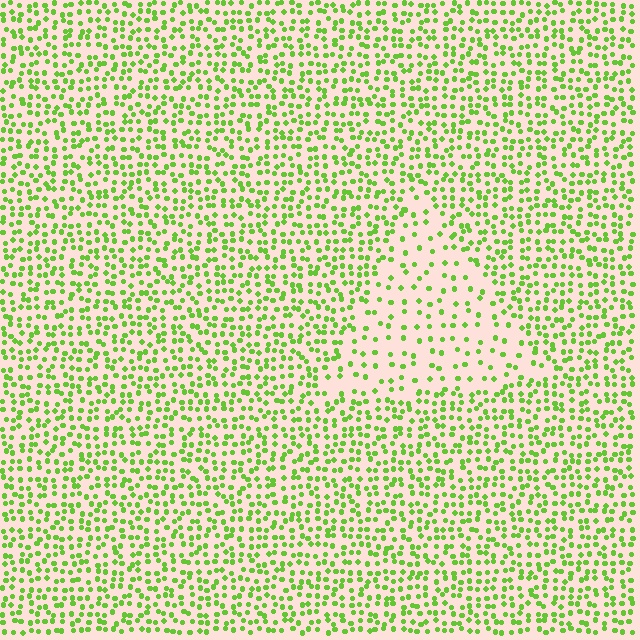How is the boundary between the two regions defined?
The boundary is defined by a change in element density (approximately 2.3x ratio). All elements are the same color, size, and shape.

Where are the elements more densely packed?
The elements are more densely packed outside the triangle boundary.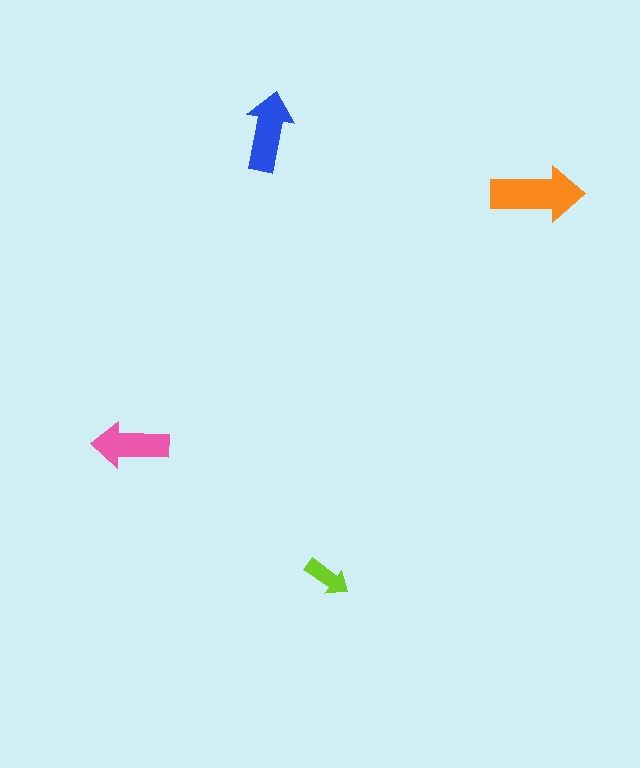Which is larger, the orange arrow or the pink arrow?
The orange one.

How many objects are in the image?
There are 4 objects in the image.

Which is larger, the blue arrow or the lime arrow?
The blue one.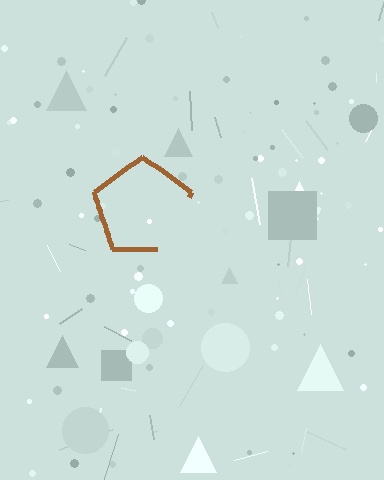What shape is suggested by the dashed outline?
The dashed outline suggests a pentagon.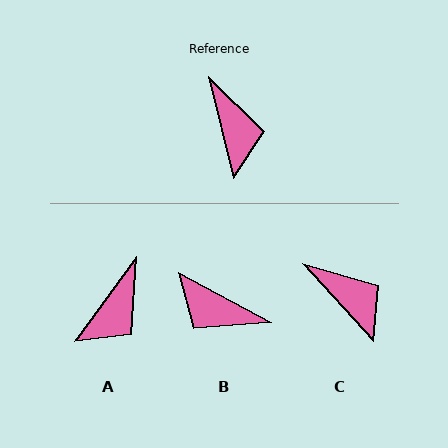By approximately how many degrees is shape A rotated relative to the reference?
Approximately 50 degrees clockwise.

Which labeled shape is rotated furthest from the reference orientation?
B, about 132 degrees away.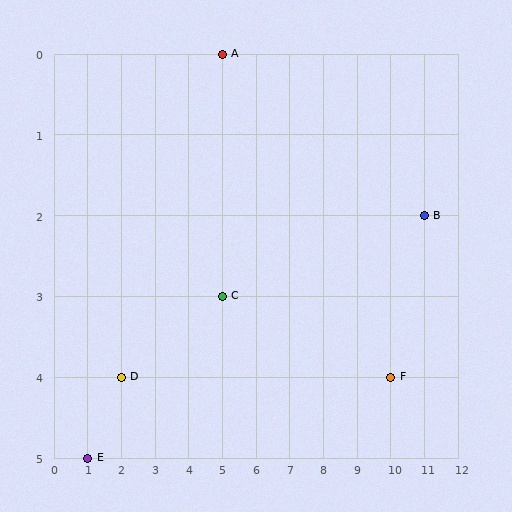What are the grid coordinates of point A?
Point A is at grid coordinates (5, 0).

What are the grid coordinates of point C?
Point C is at grid coordinates (5, 3).